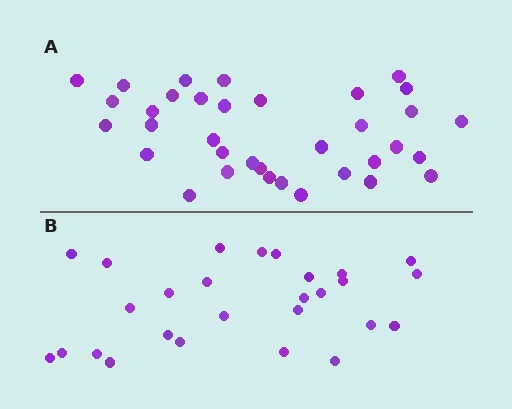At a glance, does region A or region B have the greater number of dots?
Region A (the top region) has more dots.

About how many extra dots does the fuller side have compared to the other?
Region A has roughly 8 or so more dots than region B.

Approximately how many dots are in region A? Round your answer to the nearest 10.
About 40 dots. (The exact count is 35, which rounds to 40.)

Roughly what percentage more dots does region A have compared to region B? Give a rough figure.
About 30% more.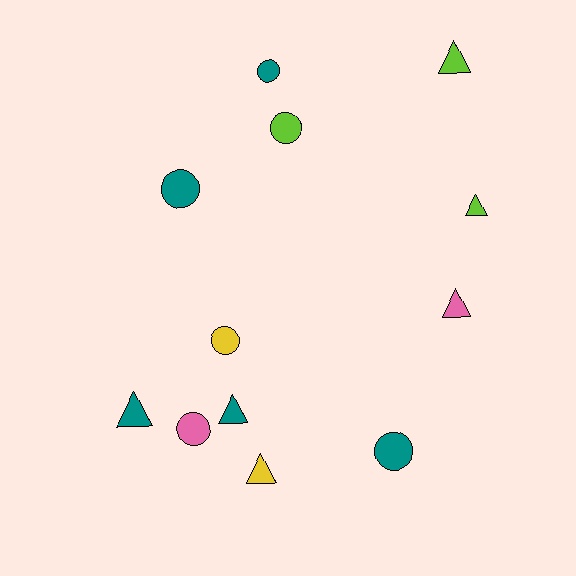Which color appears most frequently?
Teal, with 5 objects.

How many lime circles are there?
There is 1 lime circle.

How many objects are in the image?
There are 12 objects.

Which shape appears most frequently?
Circle, with 6 objects.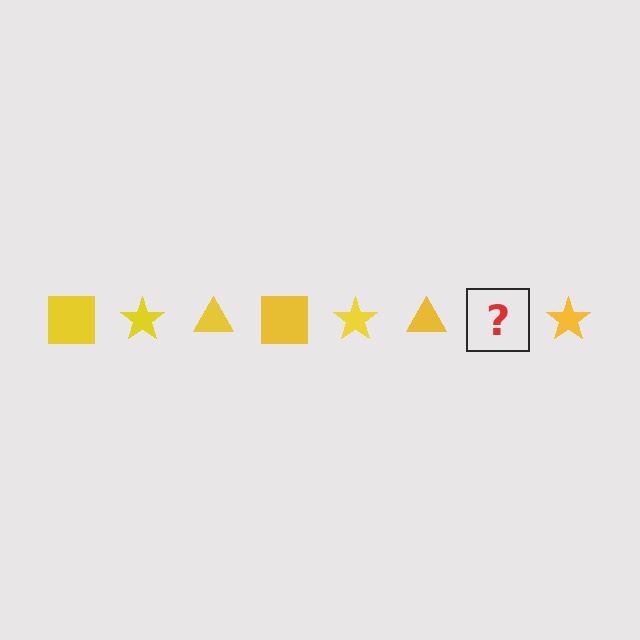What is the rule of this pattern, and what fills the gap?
The rule is that the pattern cycles through square, star, triangle shapes in yellow. The gap should be filled with a yellow square.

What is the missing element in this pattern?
The missing element is a yellow square.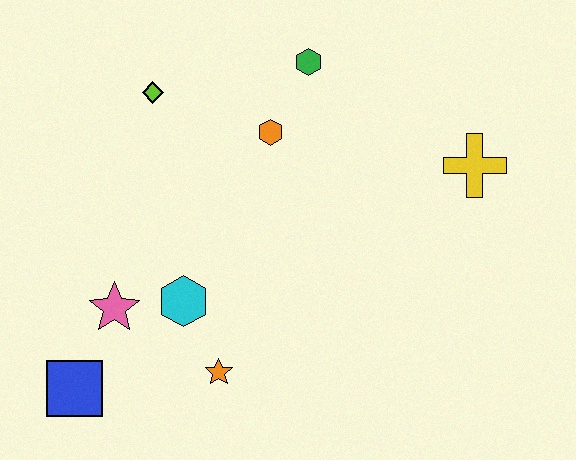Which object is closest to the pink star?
The cyan hexagon is closest to the pink star.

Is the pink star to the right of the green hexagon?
No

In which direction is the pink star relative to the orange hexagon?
The pink star is below the orange hexagon.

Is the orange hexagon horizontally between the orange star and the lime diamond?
No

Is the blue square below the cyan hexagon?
Yes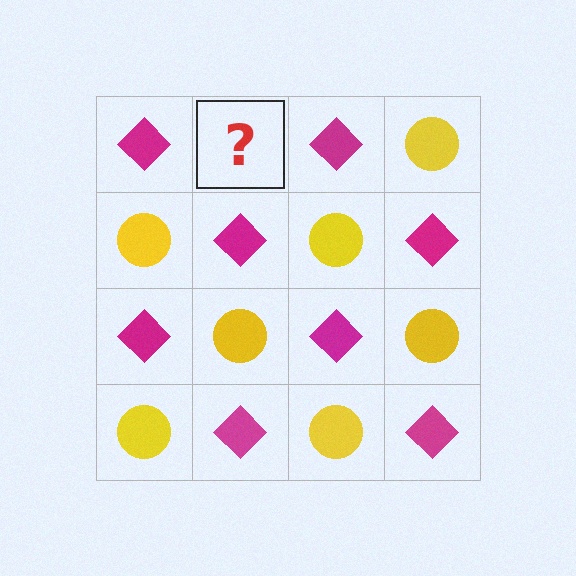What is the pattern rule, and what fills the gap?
The rule is that it alternates magenta diamond and yellow circle in a checkerboard pattern. The gap should be filled with a yellow circle.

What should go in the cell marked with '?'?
The missing cell should contain a yellow circle.